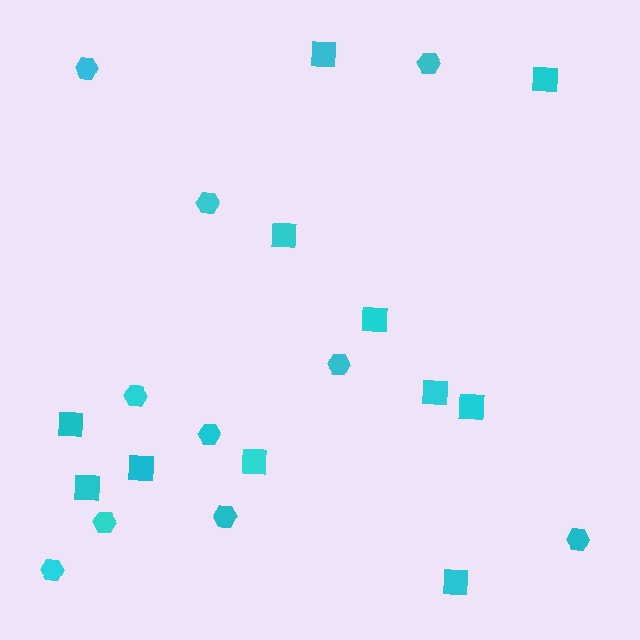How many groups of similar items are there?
There are 2 groups: one group of squares (11) and one group of hexagons (10).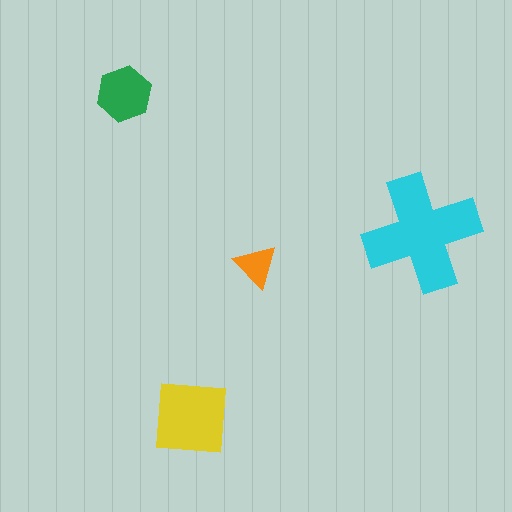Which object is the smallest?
The orange triangle.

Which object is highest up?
The green hexagon is topmost.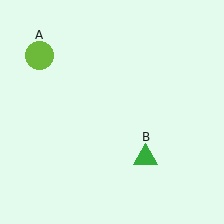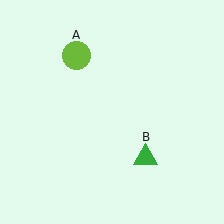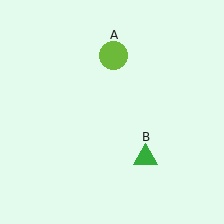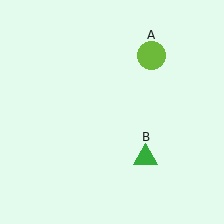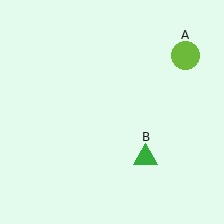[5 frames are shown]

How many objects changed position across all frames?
1 object changed position: lime circle (object A).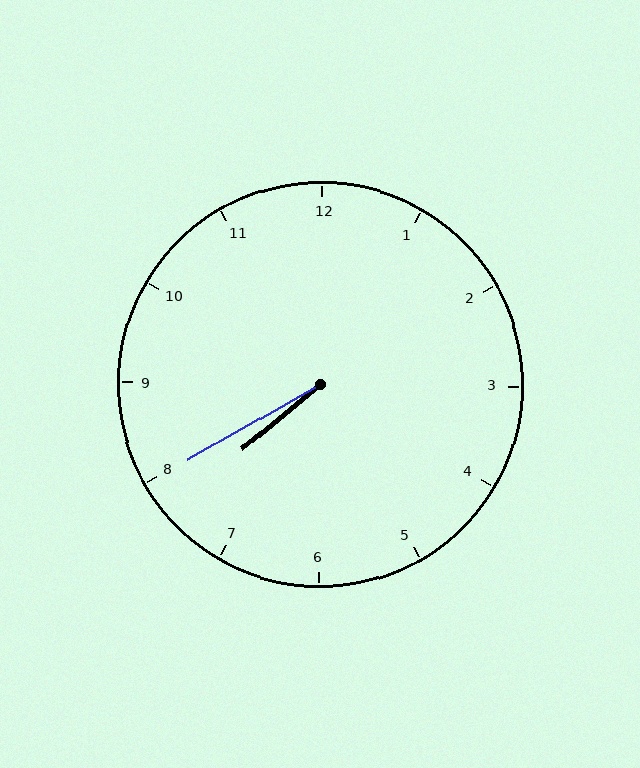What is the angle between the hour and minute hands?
Approximately 10 degrees.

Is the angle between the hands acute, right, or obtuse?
It is acute.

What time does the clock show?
7:40.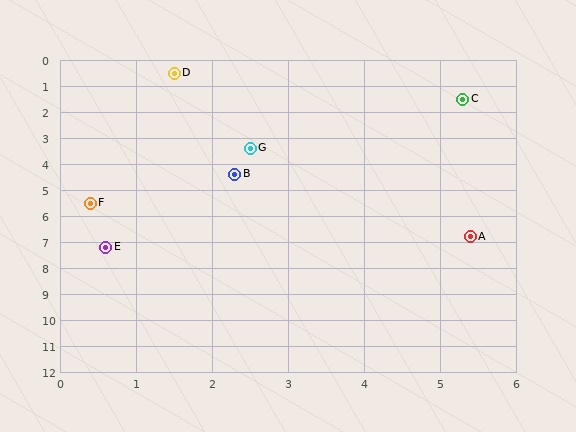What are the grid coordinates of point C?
Point C is at approximately (5.3, 1.5).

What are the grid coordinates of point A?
Point A is at approximately (5.4, 6.8).